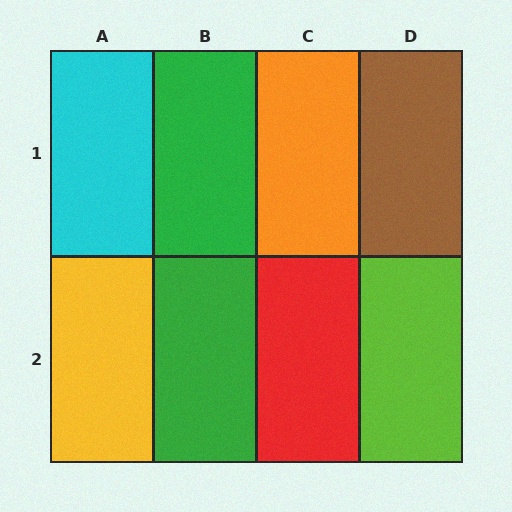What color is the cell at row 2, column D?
Lime.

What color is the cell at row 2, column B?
Green.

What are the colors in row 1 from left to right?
Cyan, green, orange, brown.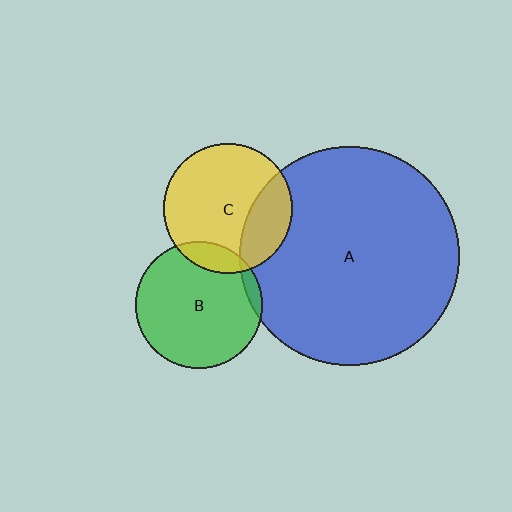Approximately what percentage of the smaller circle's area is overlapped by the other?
Approximately 10%.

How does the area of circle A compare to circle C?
Approximately 2.9 times.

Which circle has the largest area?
Circle A (blue).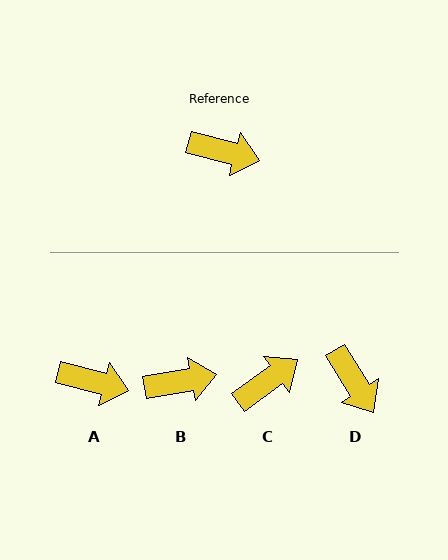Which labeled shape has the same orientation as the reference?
A.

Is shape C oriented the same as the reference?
No, it is off by about 50 degrees.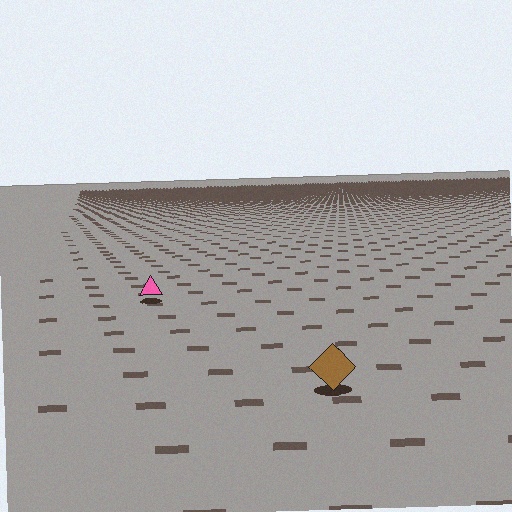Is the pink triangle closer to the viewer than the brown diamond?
No. The brown diamond is closer — you can tell from the texture gradient: the ground texture is coarser near it.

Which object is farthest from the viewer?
The pink triangle is farthest from the viewer. It appears smaller and the ground texture around it is denser.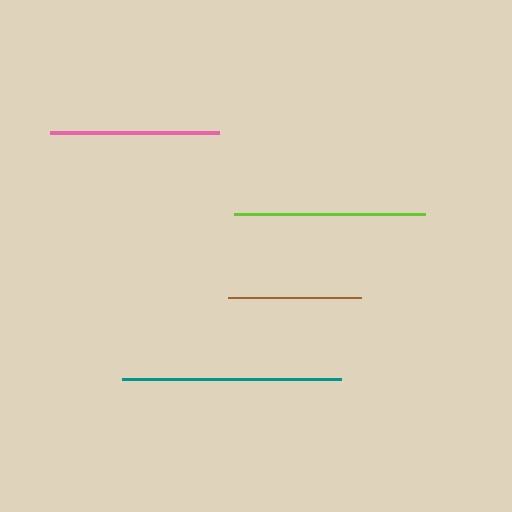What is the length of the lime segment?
The lime segment is approximately 191 pixels long.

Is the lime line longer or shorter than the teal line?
The teal line is longer than the lime line.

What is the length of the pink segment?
The pink segment is approximately 169 pixels long.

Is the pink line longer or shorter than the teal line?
The teal line is longer than the pink line.